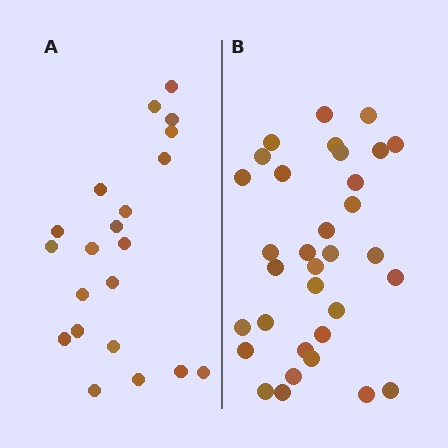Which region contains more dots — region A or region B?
Region B (the right region) has more dots.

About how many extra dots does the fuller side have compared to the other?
Region B has roughly 12 or so more dots than region A.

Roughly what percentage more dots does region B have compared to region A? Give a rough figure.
About 55% more.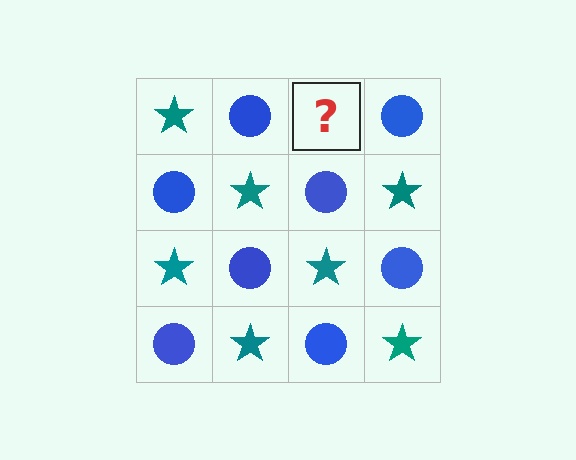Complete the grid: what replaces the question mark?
The question mark should be replaced with a teal star.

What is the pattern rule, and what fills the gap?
The rule is that it alternates teal star and blue circle in a checkerboard pattern. The gap should be filled with a teal star.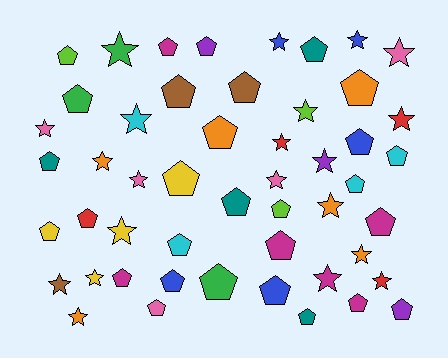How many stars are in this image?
There are 21 stars.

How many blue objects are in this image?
There are 5 blue objects.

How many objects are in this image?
There are 50 objects.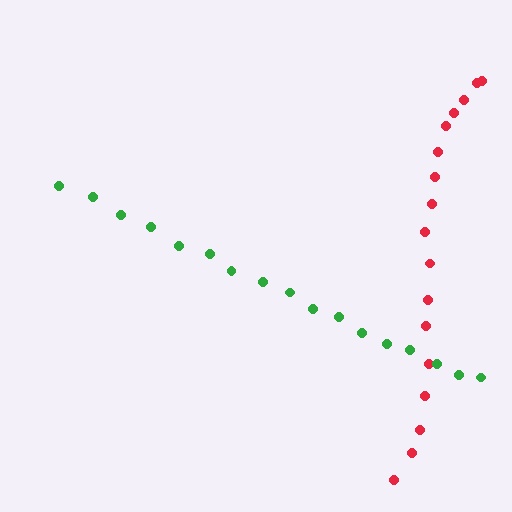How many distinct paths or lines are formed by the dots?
There are 2 distinct paths.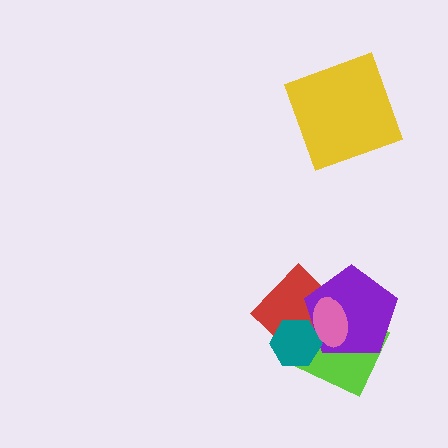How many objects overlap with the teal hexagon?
4 objects overlap with the teal hexagon.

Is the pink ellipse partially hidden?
No, no other shape covers it.